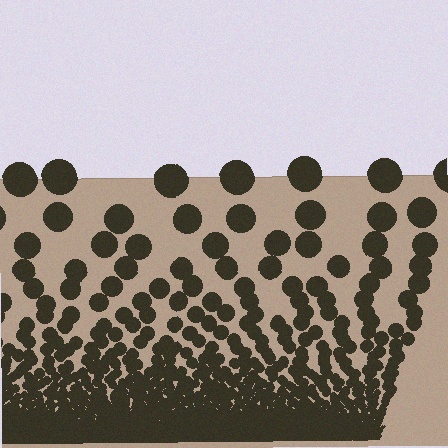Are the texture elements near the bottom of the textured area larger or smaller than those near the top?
Smaller. The gradient is inverted — elements near the bottom are smaller and denser.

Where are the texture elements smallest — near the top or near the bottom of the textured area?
Near the bottom.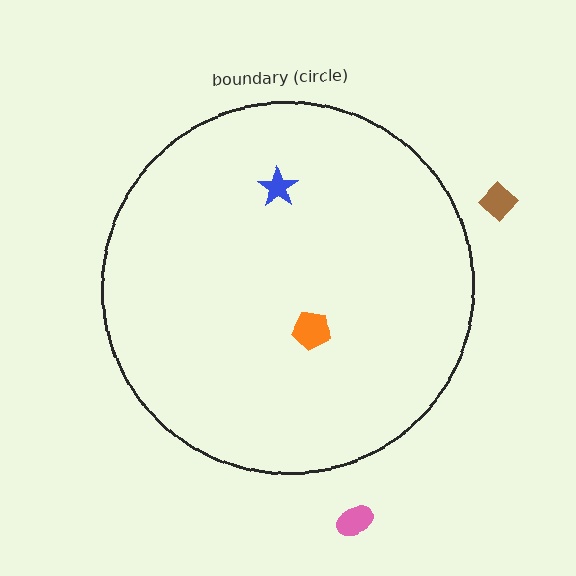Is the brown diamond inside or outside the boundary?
Outside.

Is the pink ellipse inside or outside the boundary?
Outside.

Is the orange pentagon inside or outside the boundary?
Inside.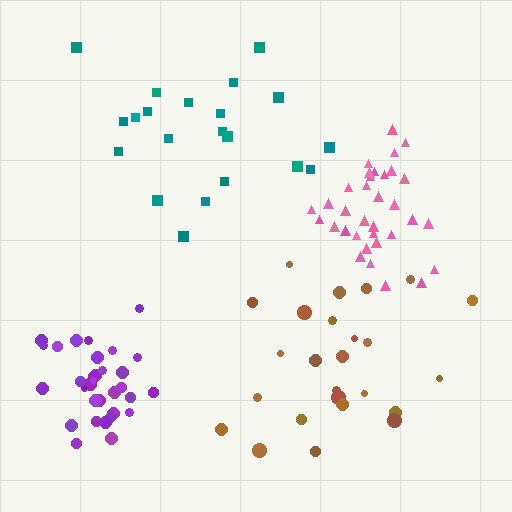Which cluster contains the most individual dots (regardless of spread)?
Pink (34).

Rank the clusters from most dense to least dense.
purple, pink, teal, brown.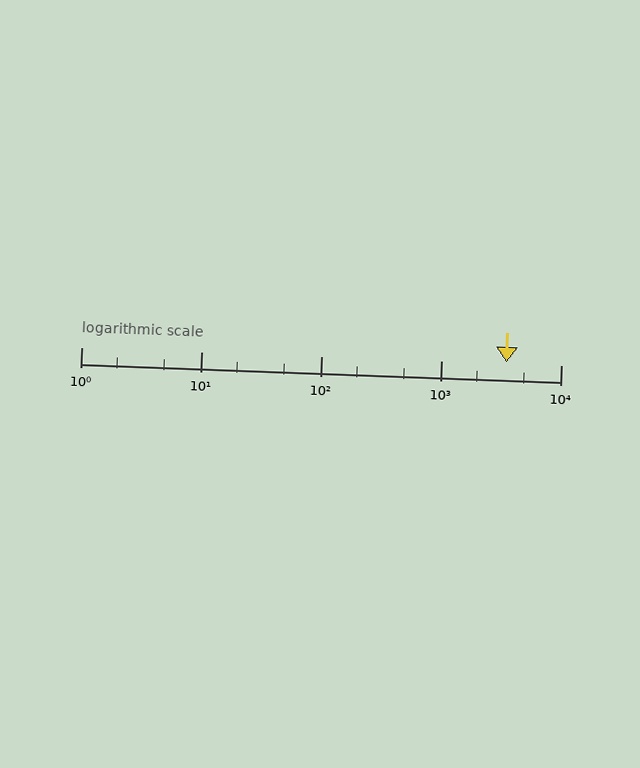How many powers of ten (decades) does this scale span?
The scale spans 4 decades, from 1 to 10000.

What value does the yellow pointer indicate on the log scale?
The pointer indicates approximately 3500.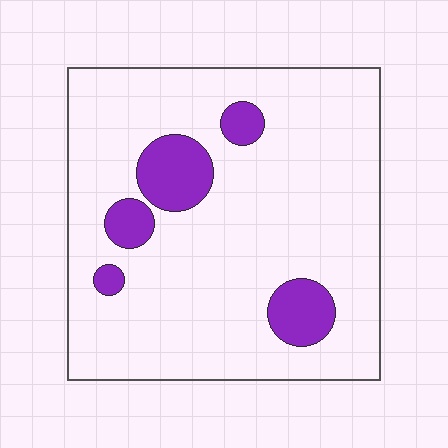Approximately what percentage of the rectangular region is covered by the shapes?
Approximately 15%.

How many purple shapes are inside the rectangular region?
5.